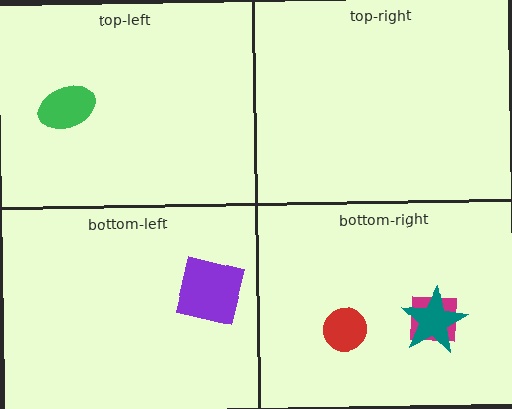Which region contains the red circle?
The bottom-right region.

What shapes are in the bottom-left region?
The purple square.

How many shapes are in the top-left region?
1.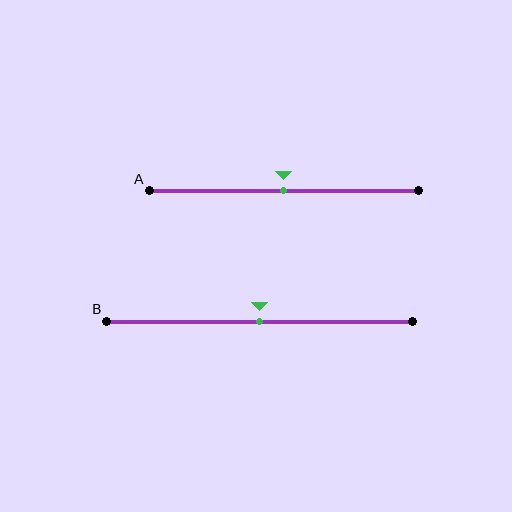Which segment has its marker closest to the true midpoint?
Segment A has its marker closest to the true midpoint.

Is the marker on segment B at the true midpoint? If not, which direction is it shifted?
Yes, the marker on segment B is at the true midpoint.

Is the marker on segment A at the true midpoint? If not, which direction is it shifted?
Yes, the marker on segment A is at the true midpoint.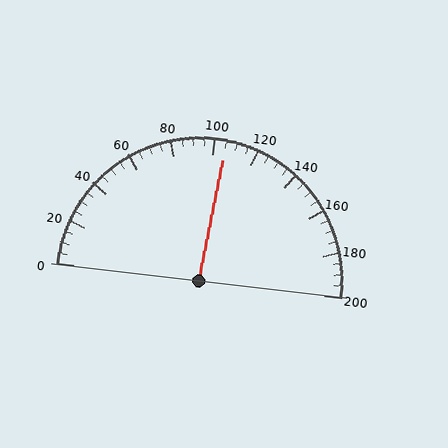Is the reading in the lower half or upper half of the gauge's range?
The reading is in the upper half of the range (0 to 200).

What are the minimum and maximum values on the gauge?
The gauge ranges from 0 to 200.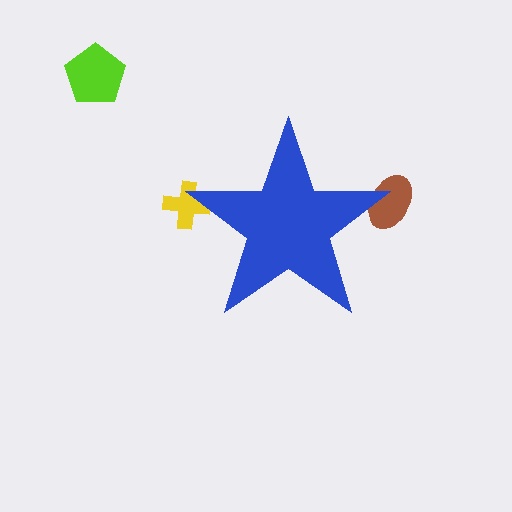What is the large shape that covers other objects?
A blue star.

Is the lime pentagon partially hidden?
No, the lime pentagon is fully visible.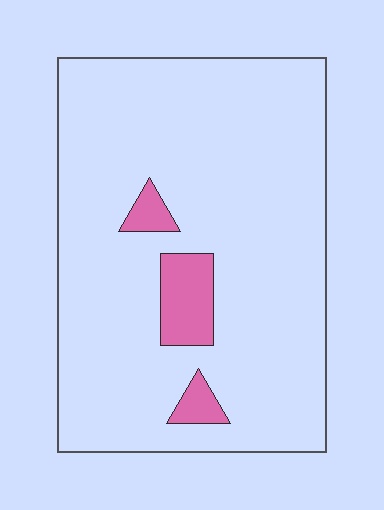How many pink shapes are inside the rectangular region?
3.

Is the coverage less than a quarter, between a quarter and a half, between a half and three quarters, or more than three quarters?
Less than a quarter.